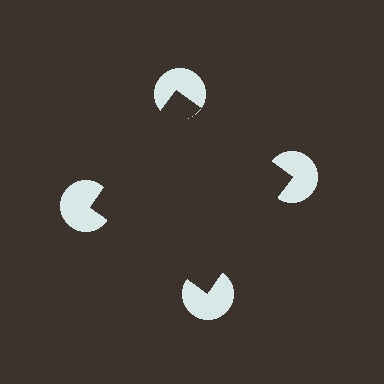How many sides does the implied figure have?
4 sides.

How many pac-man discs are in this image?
There are 4 — one at each vertex of the illusory square.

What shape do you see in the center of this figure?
An illusory square — its edges are inferred from the aligned wedge cuts in the pac-man discs, not physically drawn.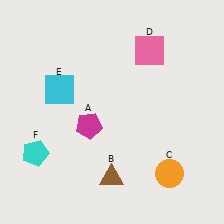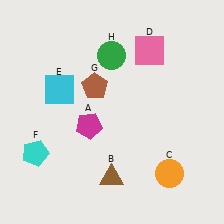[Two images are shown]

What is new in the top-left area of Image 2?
A green circle (H) was added in the top-left area of Image 2.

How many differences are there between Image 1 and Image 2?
There are 2 differences between the two images.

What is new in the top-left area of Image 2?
A brown pentagon (G) was added in the top-left area of Image 2.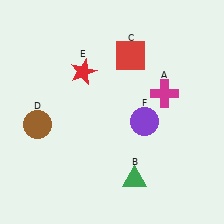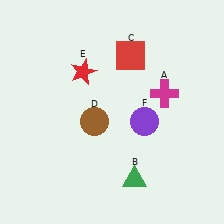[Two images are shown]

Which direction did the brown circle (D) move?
The brown circle (D) moved right.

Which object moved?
The brown circle (D) moved right.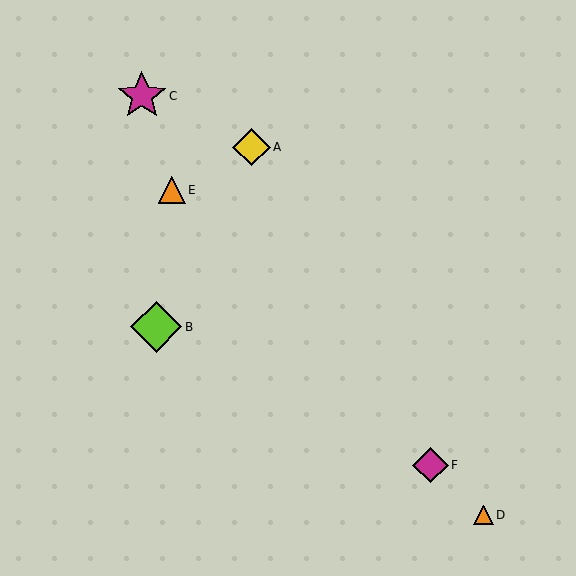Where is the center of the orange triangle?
The center of the orange triangle is at (484, 515).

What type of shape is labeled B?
Shape B is a lime diamond.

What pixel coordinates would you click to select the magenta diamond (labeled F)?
Click at (430, 465) to select the magenta diamond F.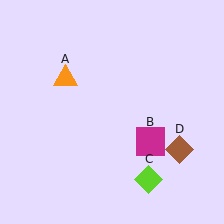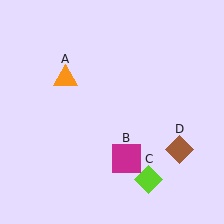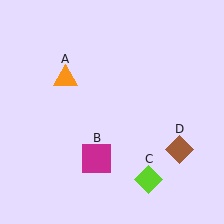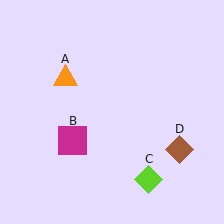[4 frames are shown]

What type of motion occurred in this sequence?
The magenta square (object B) rotated clockwise around the center of the scene.